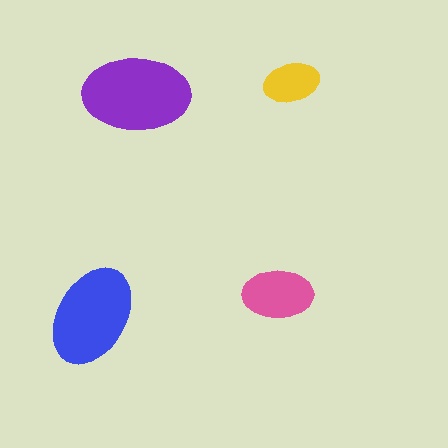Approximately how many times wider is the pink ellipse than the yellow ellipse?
About 1.5 times wider.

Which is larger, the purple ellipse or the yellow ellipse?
The purple one.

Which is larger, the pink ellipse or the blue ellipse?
The blue one.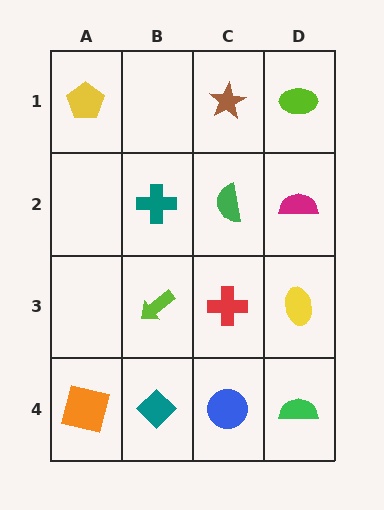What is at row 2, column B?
A teal cross.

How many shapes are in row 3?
3 shapes.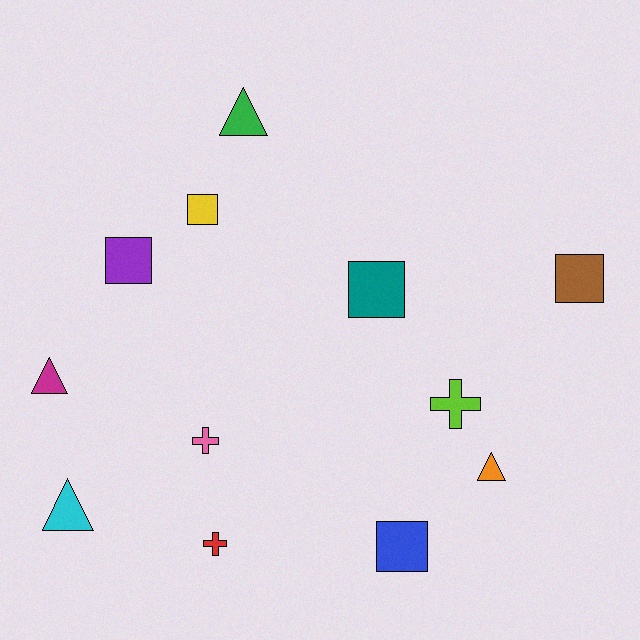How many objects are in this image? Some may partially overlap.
There are 12 objects.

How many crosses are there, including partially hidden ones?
There are 3 crosses.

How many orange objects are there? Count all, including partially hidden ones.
There is 1 orange object.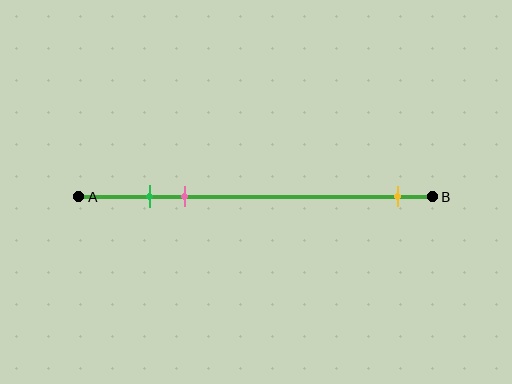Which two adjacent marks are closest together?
The green and pink marks are the closest adjacent pair.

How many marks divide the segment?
There are 3 marks dividing the segment.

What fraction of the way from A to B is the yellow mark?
The yellow mark is approximately 90% (0.9) of the way from A to B.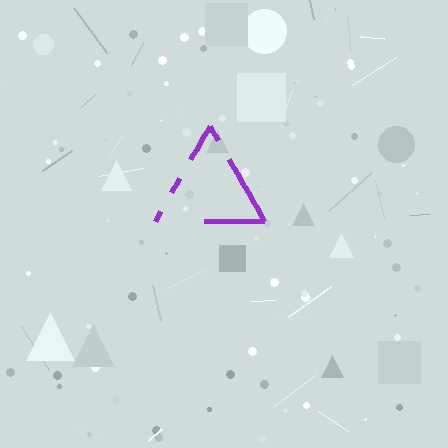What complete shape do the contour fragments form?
The contour fragments form a triangle.